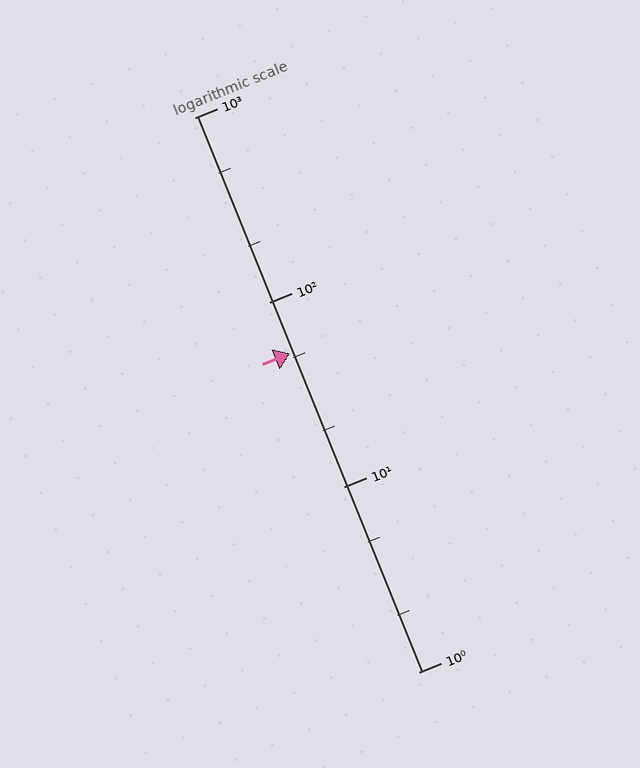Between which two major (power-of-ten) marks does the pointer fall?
The pointer is between 10 and 100.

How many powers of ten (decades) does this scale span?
The scale spans 3 decades, from 1 to 1000.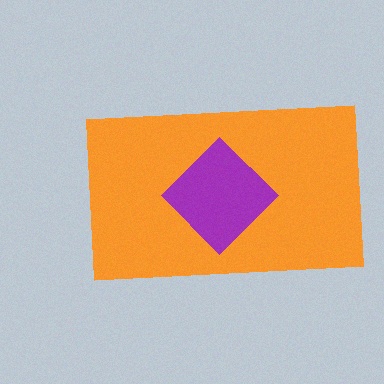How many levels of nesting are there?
2.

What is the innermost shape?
The purple diamond.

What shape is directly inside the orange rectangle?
The purple diamond.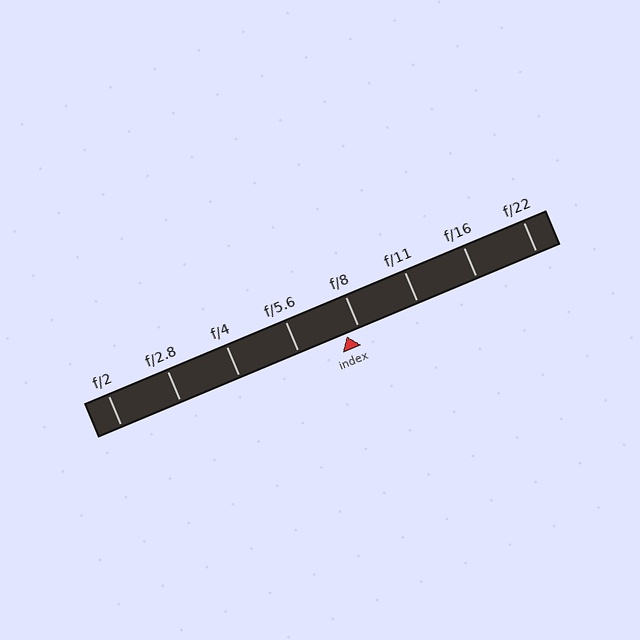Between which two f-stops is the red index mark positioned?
The index mark is between f/5.6 and f/8.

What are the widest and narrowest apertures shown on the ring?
The widest aperture shown is f/2 and the narrowest is f/22.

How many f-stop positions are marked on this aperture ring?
There are 8 f-stop positions marked.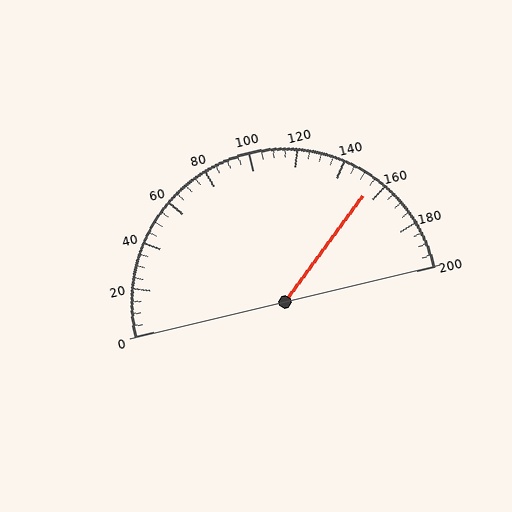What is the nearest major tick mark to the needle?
The nearest major tick mark is 160.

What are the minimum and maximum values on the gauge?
The gauge ranges from 0 to 200.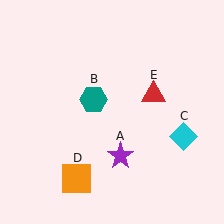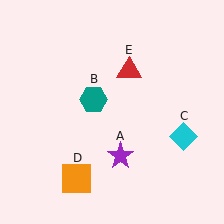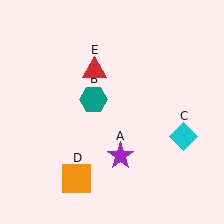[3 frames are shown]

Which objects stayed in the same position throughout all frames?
Purple star (object A) and teal hexagon (object B) and cyan diamond (object C) and orange square (object D) remained stationary.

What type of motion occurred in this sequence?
The red triangle (object E) rotated counterclockwise around the center of the scene.